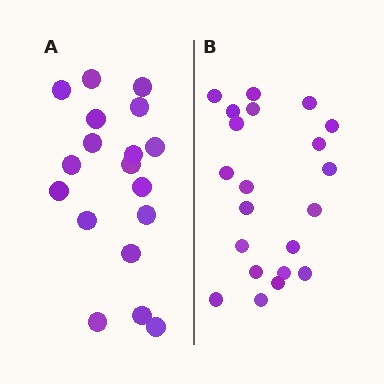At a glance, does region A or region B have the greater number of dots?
Region B (the right region) has more dots.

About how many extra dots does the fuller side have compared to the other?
Region B has just a few more — roughly 2 or 3 more dots than region A.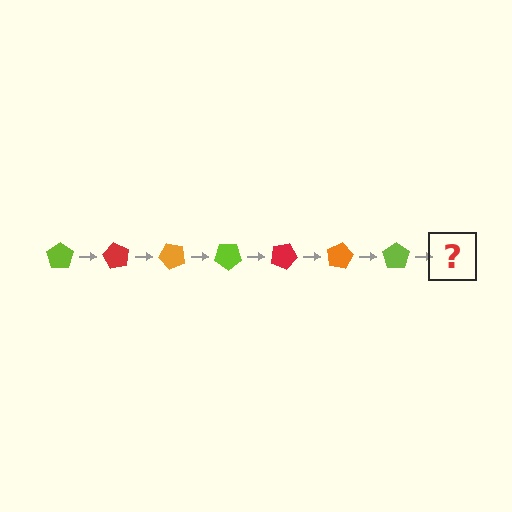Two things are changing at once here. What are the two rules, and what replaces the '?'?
The two rules are that it rotates 60 degrees each step and the color cycles through lime, red, and orange. The '?' should be a red pentagon, rotated 420 degrees from the start.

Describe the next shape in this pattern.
It should be a red pentagon, rotated 420 degrees from the start.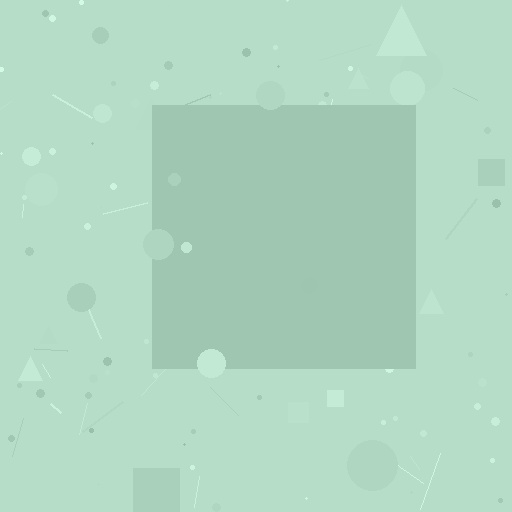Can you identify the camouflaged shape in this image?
The camouflaged shape is a square.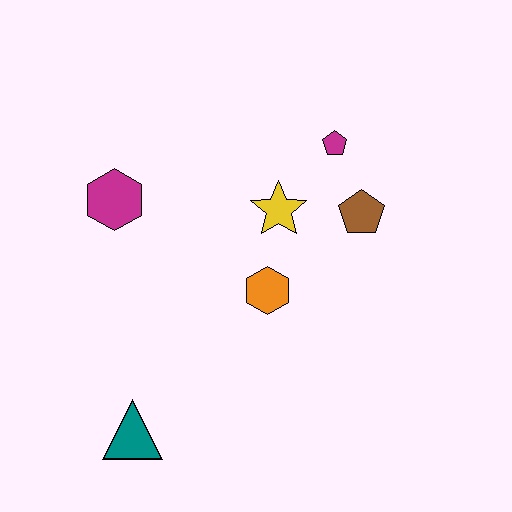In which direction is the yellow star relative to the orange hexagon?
The yellow star is above the orange hexagon.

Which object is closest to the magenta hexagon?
The yellow star is closest to the magenta hexagon.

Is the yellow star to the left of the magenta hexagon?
No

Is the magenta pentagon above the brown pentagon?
Yes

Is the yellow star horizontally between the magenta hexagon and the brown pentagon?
Yes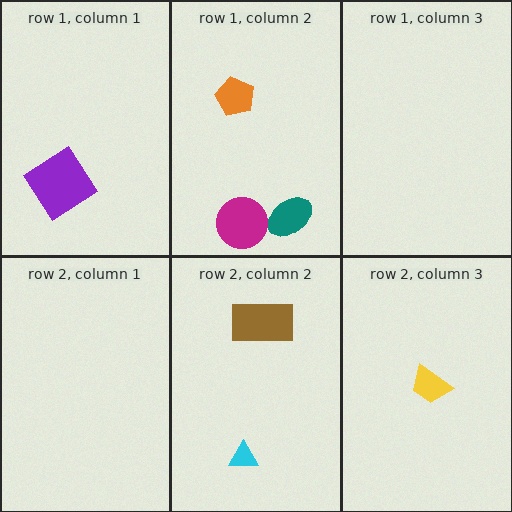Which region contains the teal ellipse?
The row 1, column 2 region.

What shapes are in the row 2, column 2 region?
The cyan triangle, the brown rectangle.